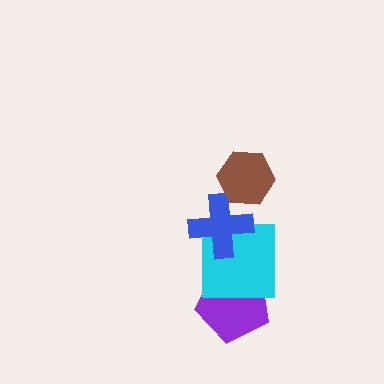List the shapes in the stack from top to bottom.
From top to bottom: the brown hexagon, the blue cross, the cyan square, the purple pentagon.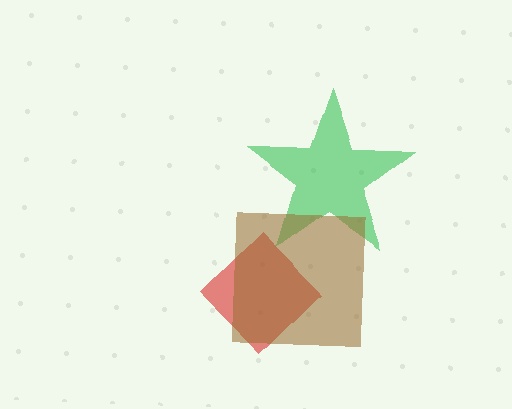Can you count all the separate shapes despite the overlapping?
Yes, there are 3 separate shapes.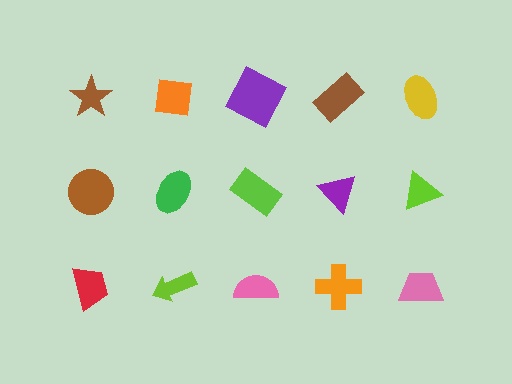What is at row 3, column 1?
A red trapezoid.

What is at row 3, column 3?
A pink semicircle.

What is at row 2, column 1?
A brown circle.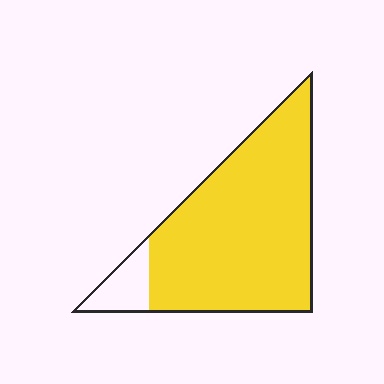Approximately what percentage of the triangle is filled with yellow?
Approximately 90%.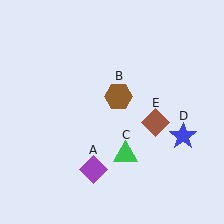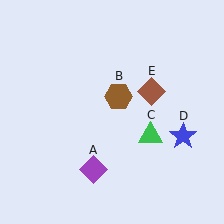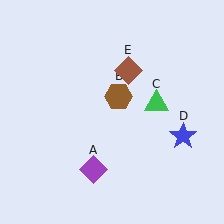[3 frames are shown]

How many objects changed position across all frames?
2 objects changed position: green triangle (object C), brown diamond (object E).